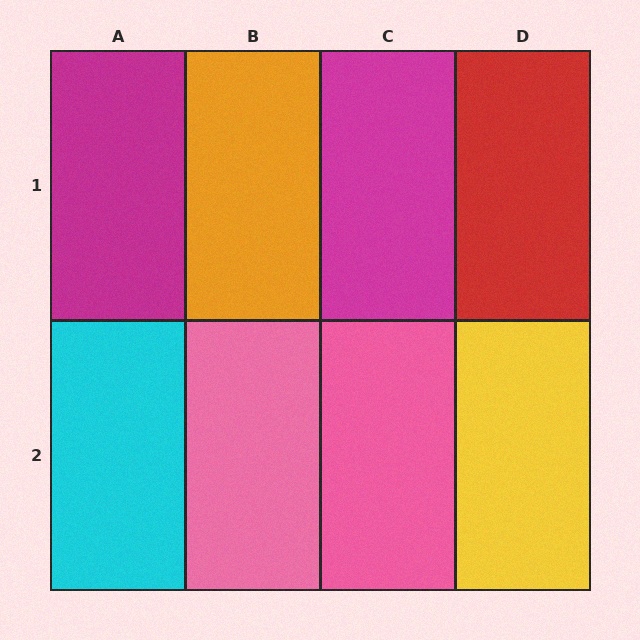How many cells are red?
1 cell is red.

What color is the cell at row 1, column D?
Red.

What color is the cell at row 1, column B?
Orange.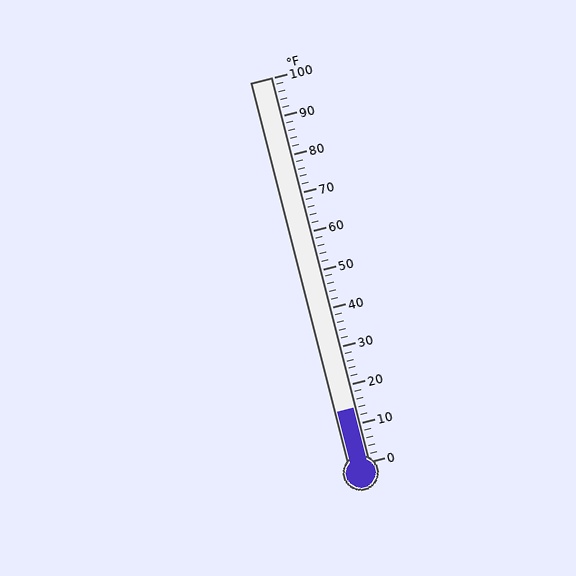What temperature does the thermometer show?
The thermometer shows approximately 14°F.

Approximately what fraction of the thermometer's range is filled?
The thermometer is filled to approximately 15% of its range.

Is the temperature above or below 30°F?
The temperature is below 30°F.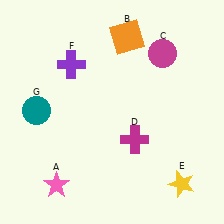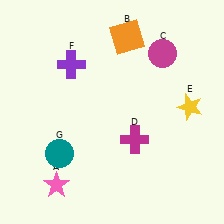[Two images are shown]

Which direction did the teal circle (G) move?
The teal circle (G) moved down.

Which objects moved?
The objects that moved are: the yellow star (E), the teal circle (G).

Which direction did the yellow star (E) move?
The yellow star (E) moved up.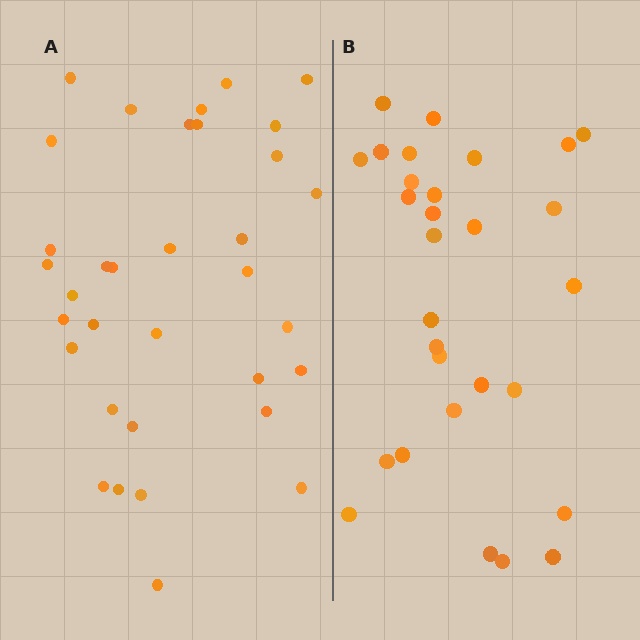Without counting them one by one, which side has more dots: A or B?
Region A (the left region) has more dots.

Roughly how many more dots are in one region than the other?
Region A has about 5 more dots than region B.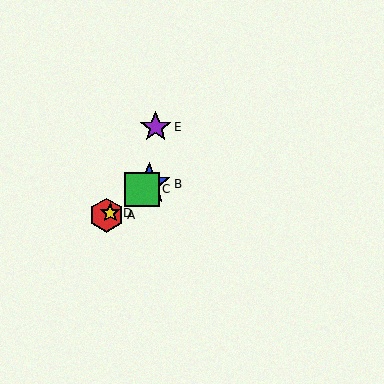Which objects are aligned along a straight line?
Objects A, B, C, D are aligned along a straight line.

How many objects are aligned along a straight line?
4 objects (A, B, C, D) are aligned along a straight line.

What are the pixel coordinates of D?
Object D is at (110, 213).